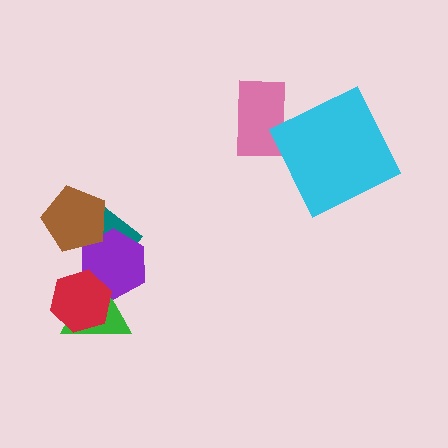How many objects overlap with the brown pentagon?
2 objects overlap with the brown pentagon.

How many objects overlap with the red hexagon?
2 objects overlap with the red hexagon.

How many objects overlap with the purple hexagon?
4 objects overlap with the purple hexagon.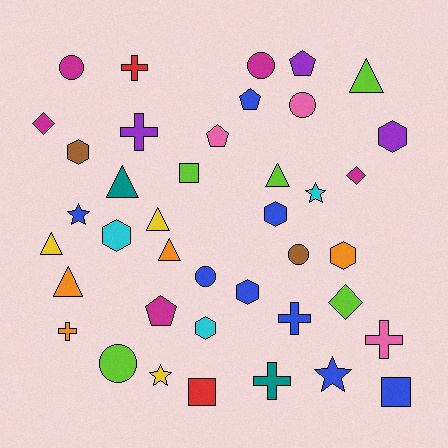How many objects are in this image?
There are 40 objects.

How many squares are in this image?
There are 3 squares.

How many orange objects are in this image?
There are 4 orange objects.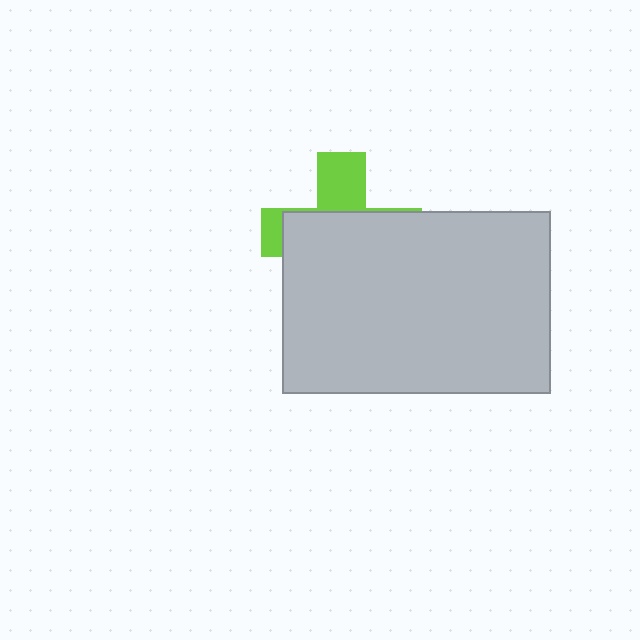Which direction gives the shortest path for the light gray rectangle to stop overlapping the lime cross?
Moving down gives the shortest separation.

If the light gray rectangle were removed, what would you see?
You would see the complete lime cross.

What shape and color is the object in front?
The object in front is a light gray rectangle.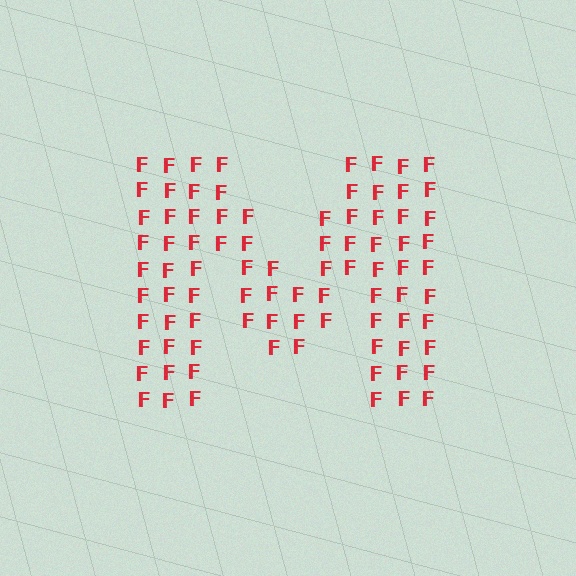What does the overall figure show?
The overall figure shows the letter M.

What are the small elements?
The small elements are letter F's.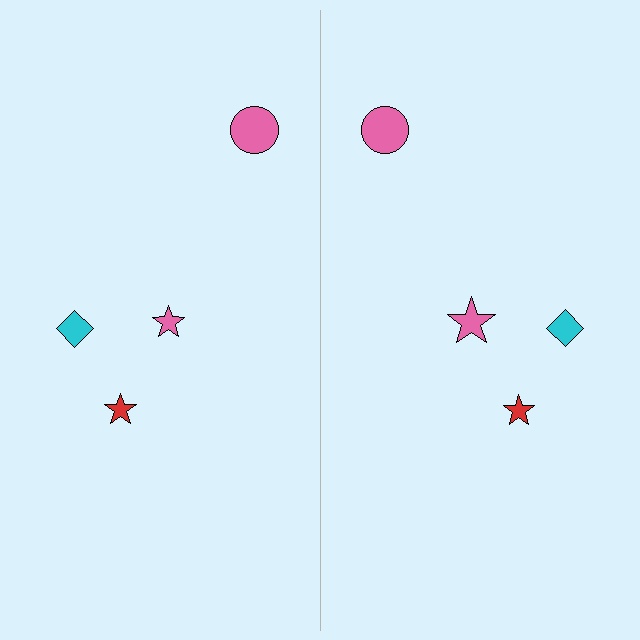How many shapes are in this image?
There are 8 shapes in this image.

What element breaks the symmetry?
The pink star on the right side has a different size than its mirror counterpart.